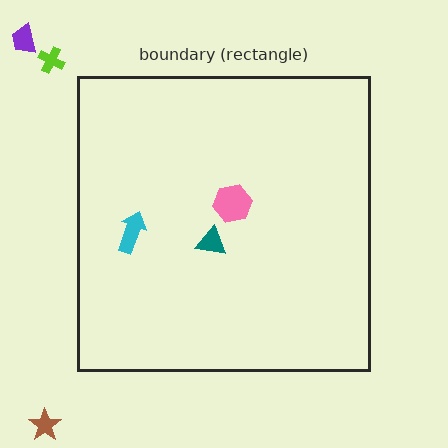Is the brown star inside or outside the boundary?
Outside.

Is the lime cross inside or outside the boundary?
Outside.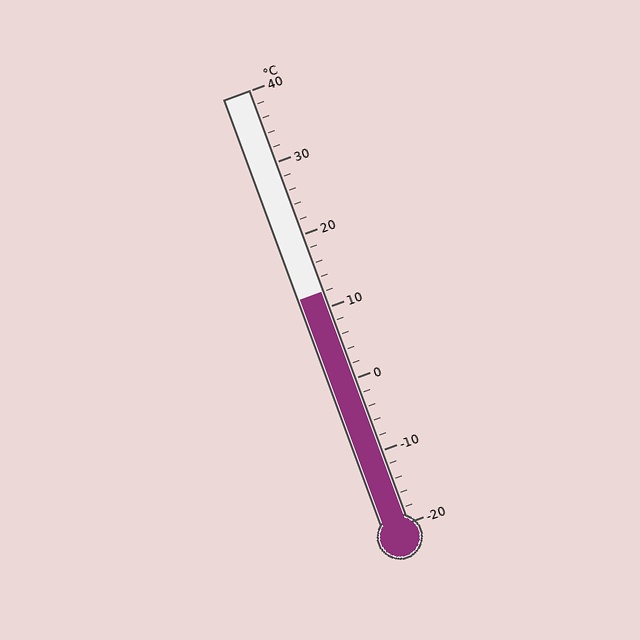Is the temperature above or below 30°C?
The temperature is below 30°C.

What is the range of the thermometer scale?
The thermometer scale ranges from -20°C to 40°C.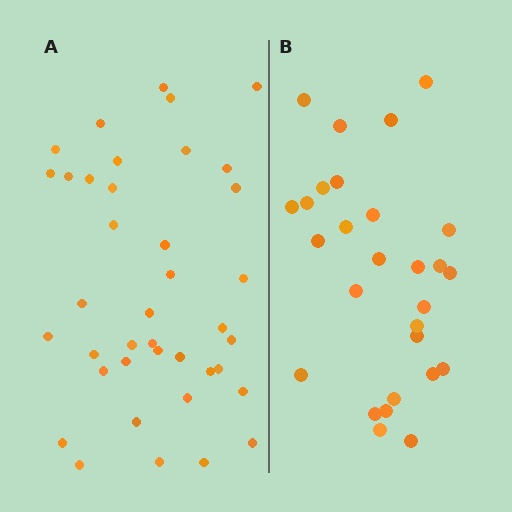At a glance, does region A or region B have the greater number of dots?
Region A (the left region) has more dots.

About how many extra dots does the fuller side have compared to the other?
Region A has roughly 12 or so more dots than region B.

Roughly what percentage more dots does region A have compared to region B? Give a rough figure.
About 40% more.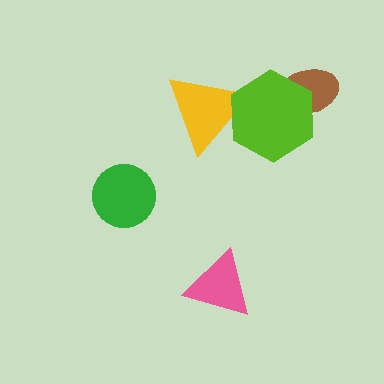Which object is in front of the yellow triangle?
The lime hexagon is in front of the yellow triangle.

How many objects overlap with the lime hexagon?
2 objects overlap with the lime hexagon.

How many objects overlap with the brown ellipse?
1 object overlaps with the brown ellipse.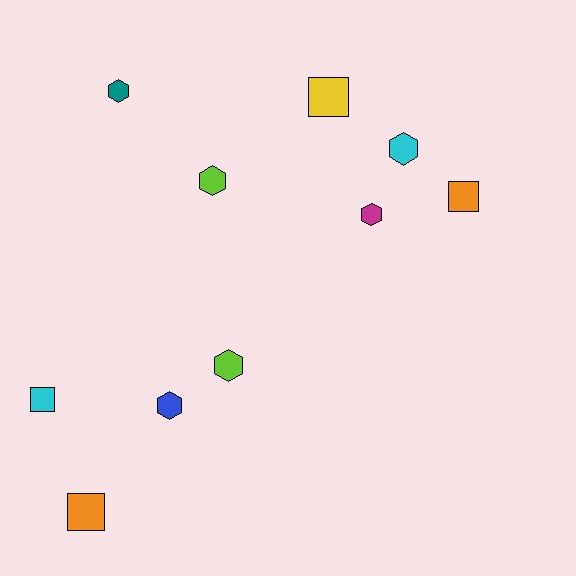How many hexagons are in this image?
There are 6 hexagons.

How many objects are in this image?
There are 10 objects.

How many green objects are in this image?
There are no green objects.